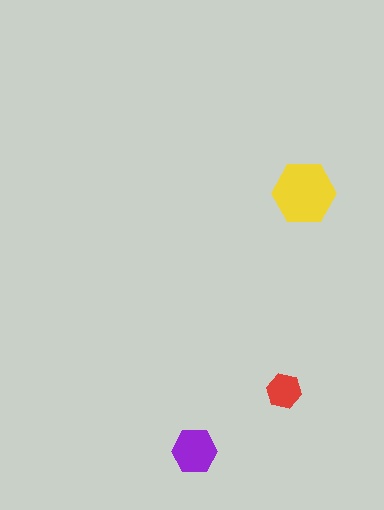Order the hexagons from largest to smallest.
the yellow one, the purple one, the red one.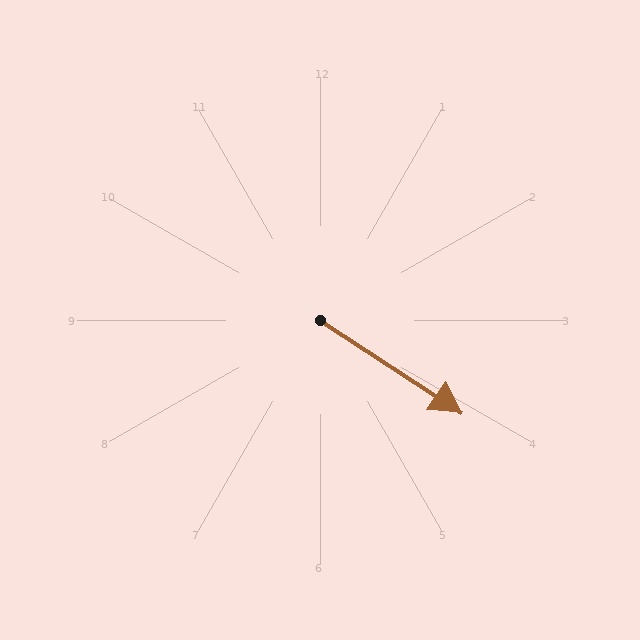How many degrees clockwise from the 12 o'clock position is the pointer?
Approximately 123 degrees.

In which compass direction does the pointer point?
Southeast.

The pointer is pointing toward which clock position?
Roughly 4 o'clock.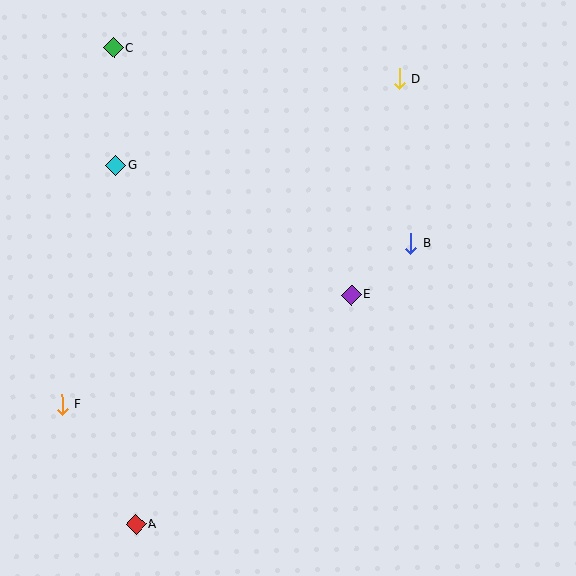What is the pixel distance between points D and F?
The distance between D and F is 469 pixels.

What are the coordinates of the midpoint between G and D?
The midpoint between G and D is at (258, 122).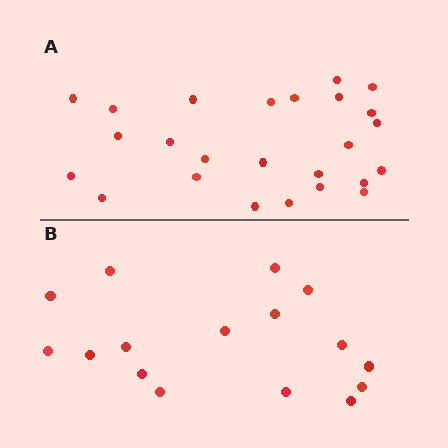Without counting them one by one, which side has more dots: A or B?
Region A (the top region) has more dots.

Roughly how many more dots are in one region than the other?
Region A has roughly 8 or so more dots than region B.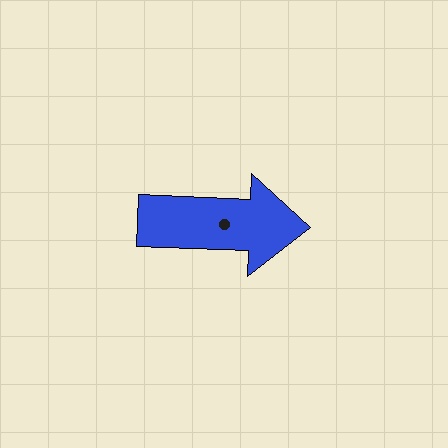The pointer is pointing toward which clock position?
Roughly 3 o'clock.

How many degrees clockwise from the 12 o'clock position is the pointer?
Approximately 92 degrees.